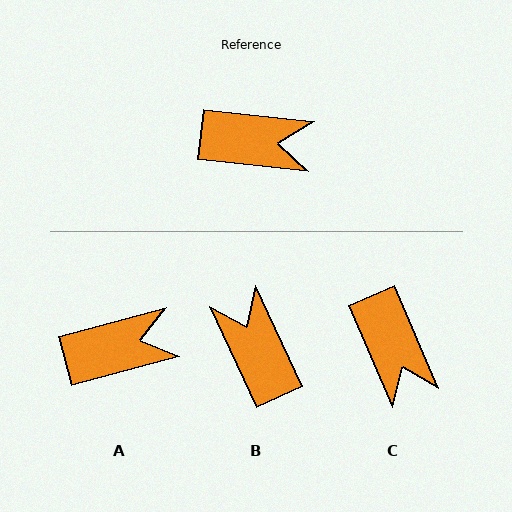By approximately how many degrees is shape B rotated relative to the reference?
Approximately 121 degrees counter-clockwise.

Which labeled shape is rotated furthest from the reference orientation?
B, about 121 degrees away.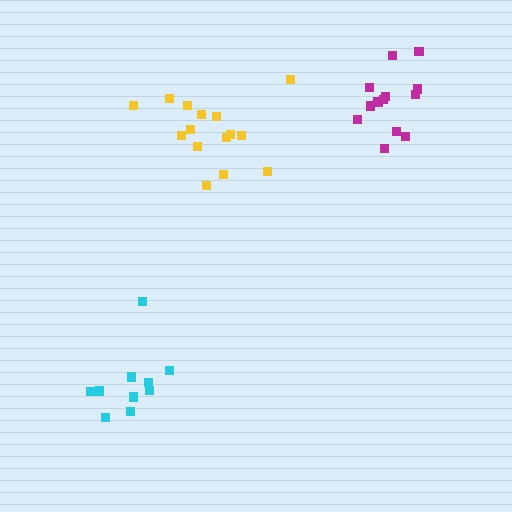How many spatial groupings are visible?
There are 3 spatial groupings.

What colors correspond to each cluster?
The clusters are colored: yellow, magenta, cyan.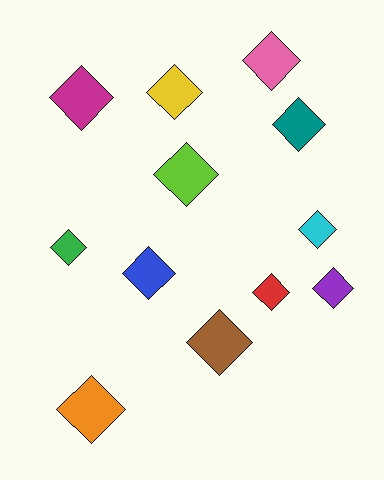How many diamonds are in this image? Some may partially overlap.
There are 12 diamonds.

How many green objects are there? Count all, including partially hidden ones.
There is 1 green object.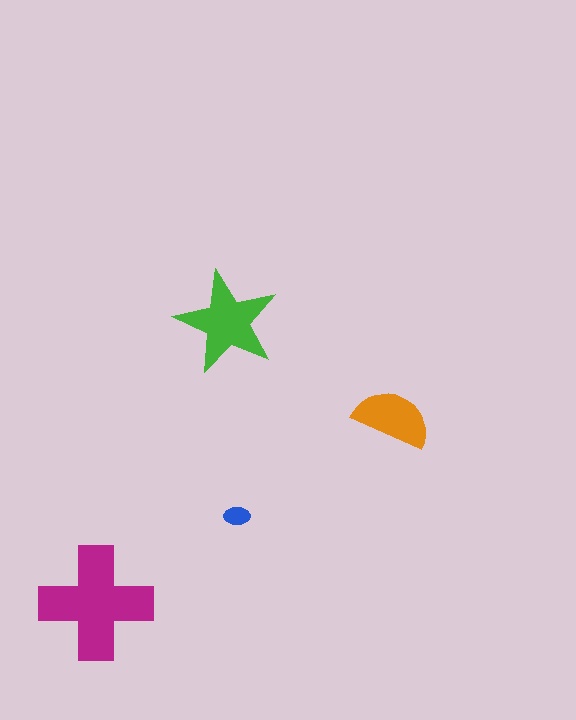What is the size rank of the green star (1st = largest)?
2nd.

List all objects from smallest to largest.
The blue ellipse, the orange semicircle, the green star, the magenta cross.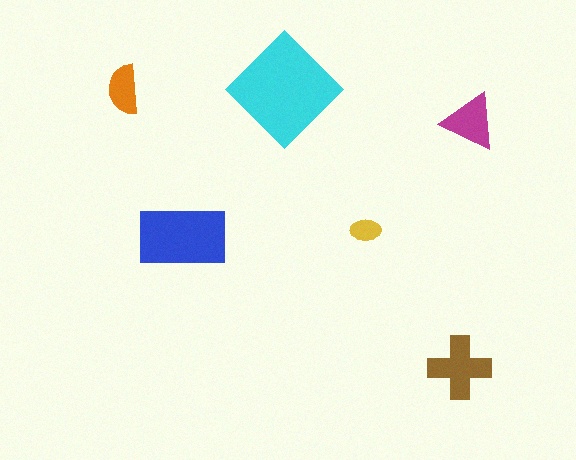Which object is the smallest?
The yellow ellipse.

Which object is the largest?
The cyan diamond.